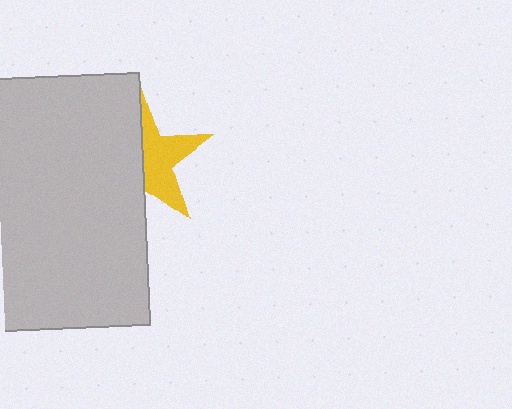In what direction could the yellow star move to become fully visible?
The yellow star could move right. That would shift it out from behind the light gray rectangle entirely.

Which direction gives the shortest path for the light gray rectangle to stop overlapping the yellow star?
Moving left gives the shortest separation.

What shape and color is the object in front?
The object in front is a light gray rectangle.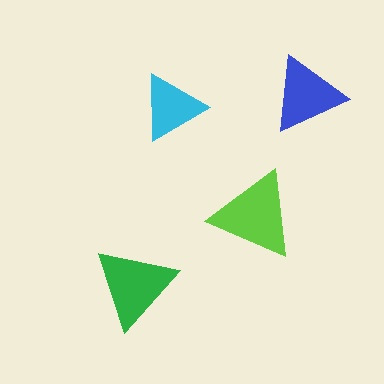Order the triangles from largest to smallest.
the lime one, the green one, the blue one, the cyan one.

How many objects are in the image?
There are 4 objects in the image.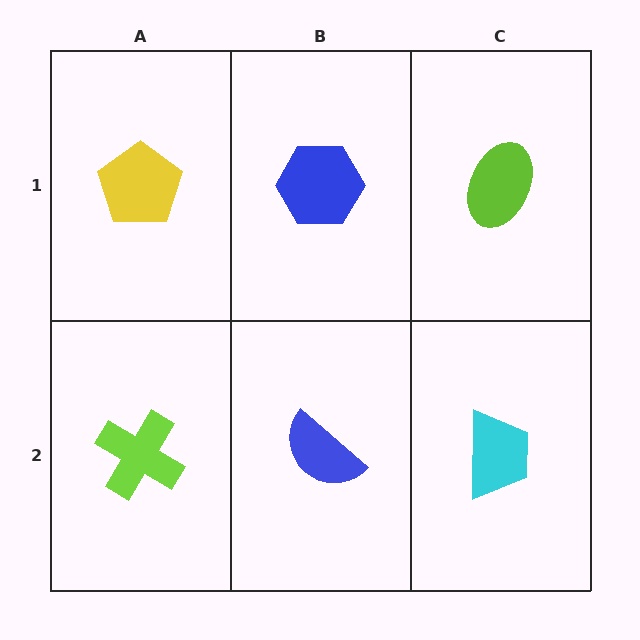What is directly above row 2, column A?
A yellow pentagon.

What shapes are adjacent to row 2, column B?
A blue hexagon (row 1, column B), a lime cross (row 2, column A), a cyan trapezoid (row 2, column C).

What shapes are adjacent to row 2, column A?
A yellow pentagon (row 1, column A), a blue semicircle (row 2, column B).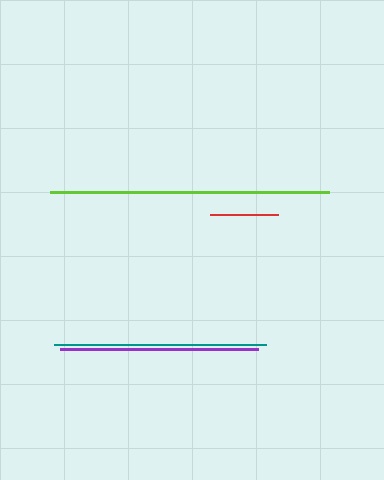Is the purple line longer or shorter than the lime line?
The lime line is longer than the purple line.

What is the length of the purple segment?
The purple segment is approximately 197 pixels long.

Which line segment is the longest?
The lime line is the longest at approximately 279 pixels.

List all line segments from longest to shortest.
From longest to shortest: lime, teal, purple, red.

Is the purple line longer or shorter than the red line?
The purple line is longer than the red line.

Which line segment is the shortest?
The red line is the shortest at approximately 69 pixels.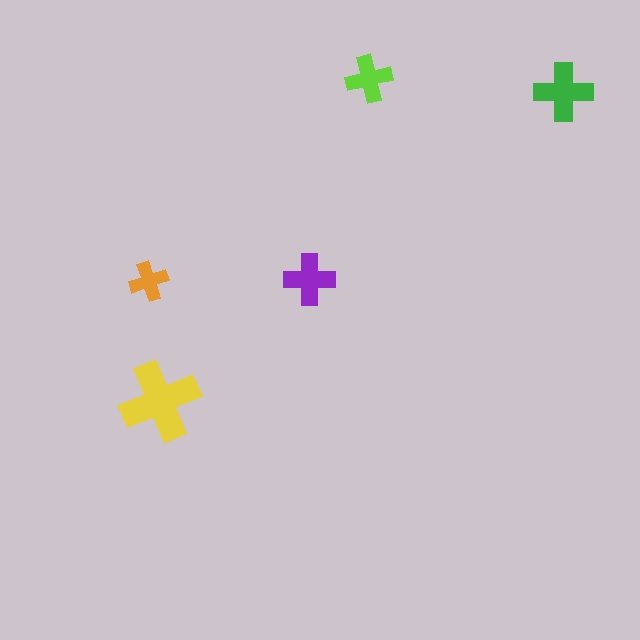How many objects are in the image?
There are 5 objects in the image.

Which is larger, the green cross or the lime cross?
The green one.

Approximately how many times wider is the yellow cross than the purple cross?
About 1.5 times wider.